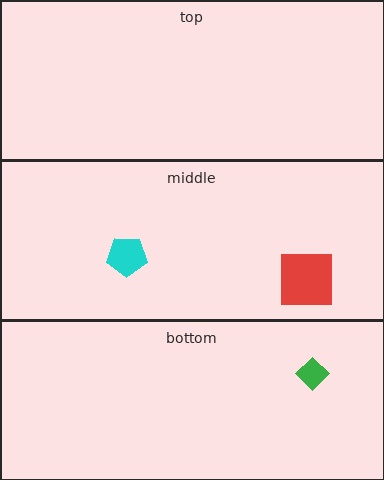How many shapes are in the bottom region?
1.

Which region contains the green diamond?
The bottom region.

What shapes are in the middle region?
The cyan pentagon, the red square.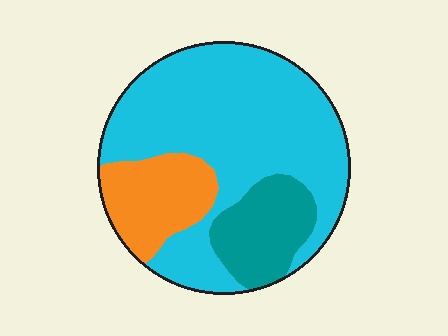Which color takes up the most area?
Cyan, at roughly 65%.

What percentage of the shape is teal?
Teal covers about 15% of the shape.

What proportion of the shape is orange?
Orange takes up about one sixth (1/6) of the shape.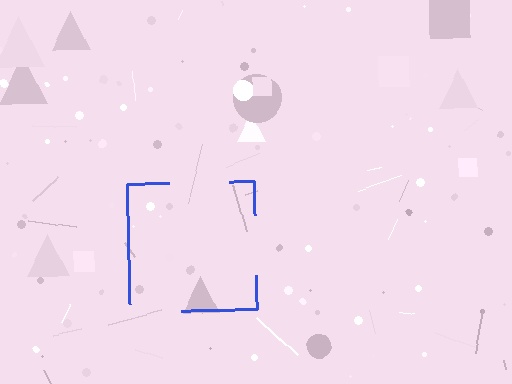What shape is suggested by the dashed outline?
The dashed outline suggests a square.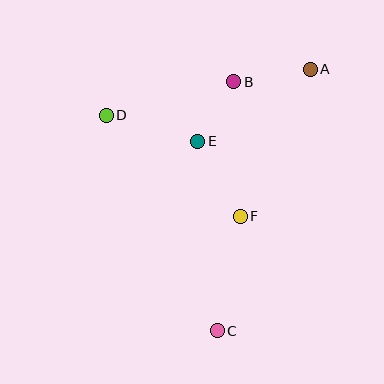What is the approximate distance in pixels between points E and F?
The distance between E and F is approximately 86 pixels.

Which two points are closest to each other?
Points B and E are closest to each other.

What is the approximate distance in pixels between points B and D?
The distance between B and D is approximately 132 pixels.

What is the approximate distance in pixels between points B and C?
The distance between B and C is approximately 249 pixels.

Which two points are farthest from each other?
Points A and C are farthest from each other.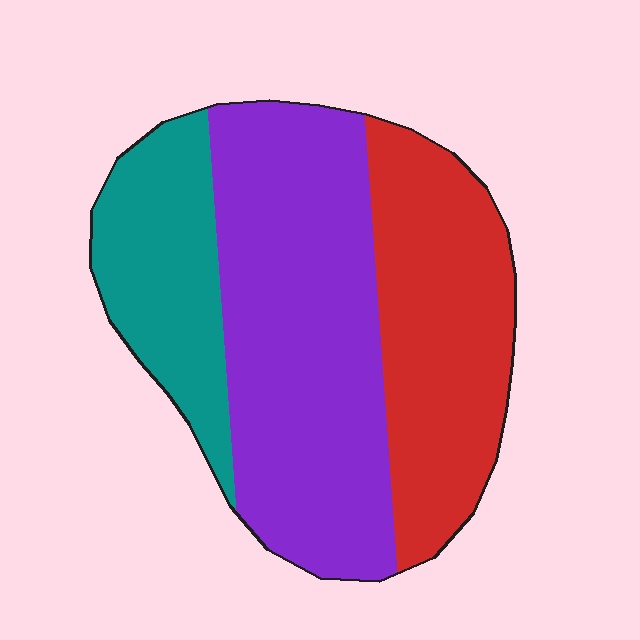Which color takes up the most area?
Purple, at roughly 45%.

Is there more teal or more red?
Red.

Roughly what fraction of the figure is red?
Red takes up about one third (1/3) of the figure.